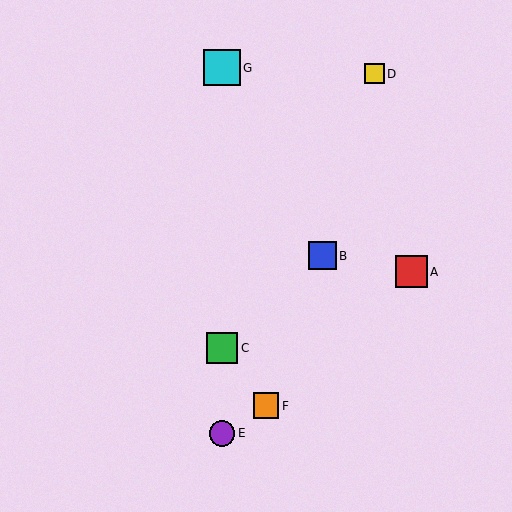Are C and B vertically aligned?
No, C is at x≈222 and B is at x≈322.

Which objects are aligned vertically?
Objects C, E, G are aligned vertically.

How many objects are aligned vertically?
3 objects (C, E, G) are aligned vertically.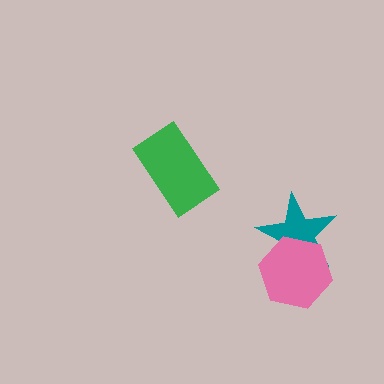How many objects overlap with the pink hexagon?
1 object overlaps with the pink hexagon.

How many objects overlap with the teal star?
1 object overlaps with the teal star.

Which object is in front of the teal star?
The pink hexagon is in front of the teal star.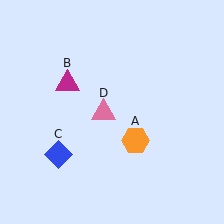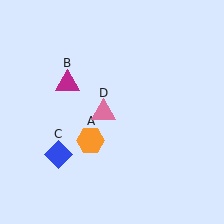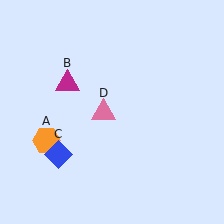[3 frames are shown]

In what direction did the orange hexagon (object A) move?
The orange hexagon (object A) moved left.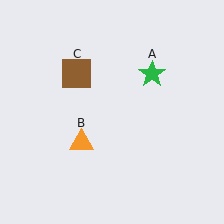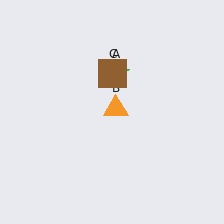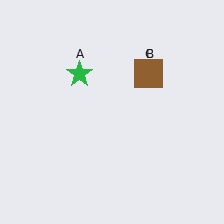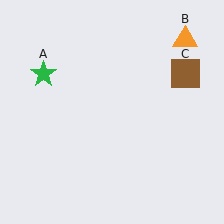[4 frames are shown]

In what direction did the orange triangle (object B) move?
The orange triangle (object B) moved up and to the right.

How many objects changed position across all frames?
3 objects changed position: green star (object A), orange triangle (object B), brown square (object C).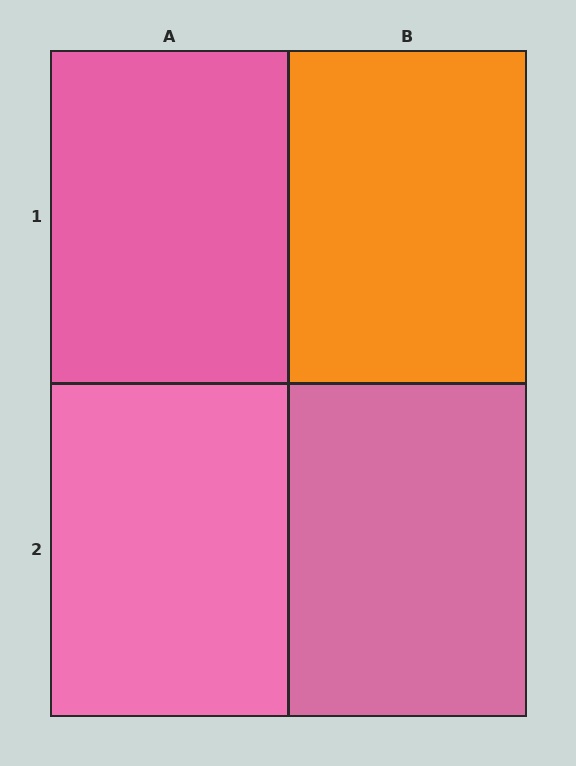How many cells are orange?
1 cell is orange.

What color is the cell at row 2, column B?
Pink.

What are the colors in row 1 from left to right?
Pink, orange.